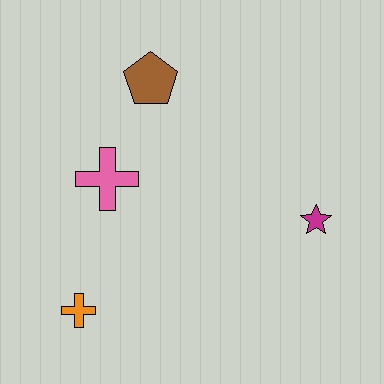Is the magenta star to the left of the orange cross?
No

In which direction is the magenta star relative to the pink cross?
The magenta star is to the right of the pink cross.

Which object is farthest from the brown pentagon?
The orange cross is farthest from the brown pentagon.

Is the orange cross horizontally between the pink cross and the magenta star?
No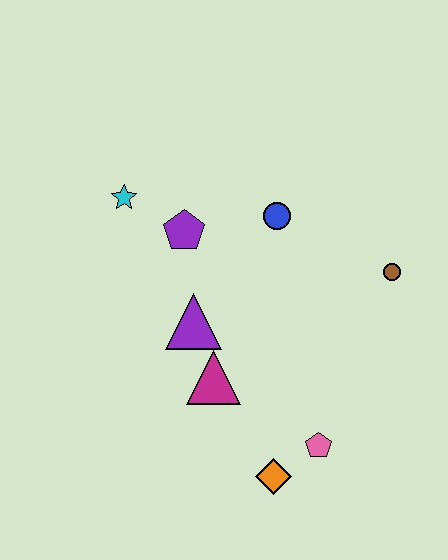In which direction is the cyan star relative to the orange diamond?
The cyan star is above the orange diamond.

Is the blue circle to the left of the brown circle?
Yes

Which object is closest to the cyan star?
The purple pentagon is closest to the cyan star.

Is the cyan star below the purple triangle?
No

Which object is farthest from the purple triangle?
The brown circle is farthest from the purple triangle.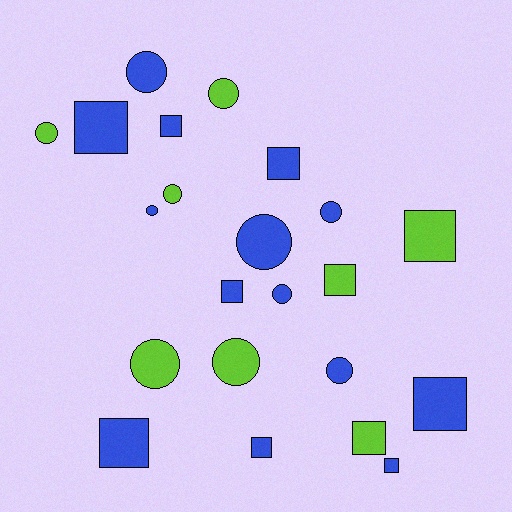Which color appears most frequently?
Blue, with 14 objects.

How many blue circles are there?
There are 6 blue circles.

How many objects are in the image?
There are 22 objects.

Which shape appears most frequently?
Circle, with 11 objects.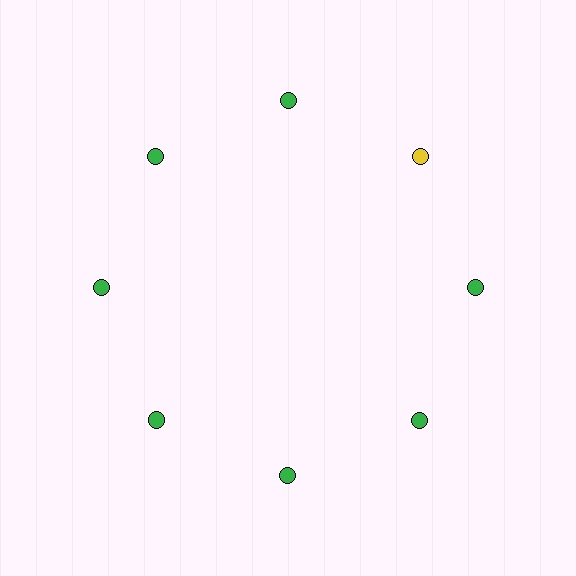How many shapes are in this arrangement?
There are 8 shapes arranged in a ring pattern.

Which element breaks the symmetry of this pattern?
The yellow circle at roughly the 2 o'clock position breaks the symmetry. All other shapes are green circles.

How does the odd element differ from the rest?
It has a different color: yellow instead of green.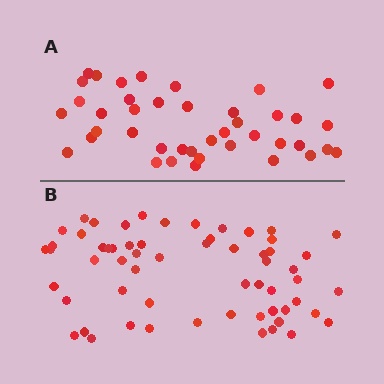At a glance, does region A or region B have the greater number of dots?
Region B (the bottom region) has more dots.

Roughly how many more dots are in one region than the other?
Region B has approximately 20 more dots than region A.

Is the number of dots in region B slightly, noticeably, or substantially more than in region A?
Region B has substantially more. The ratio is roughly 1.5 to 1.